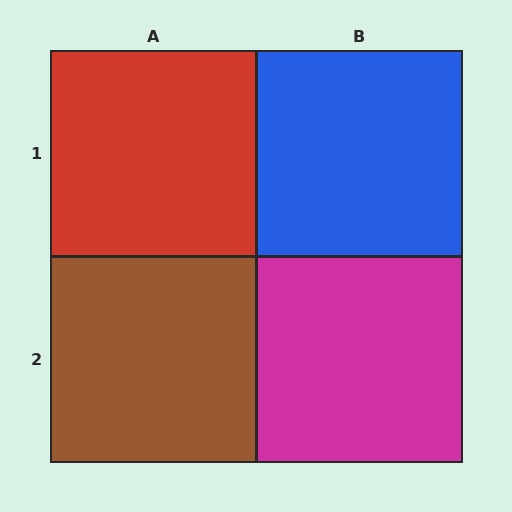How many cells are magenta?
1 cell is magenta.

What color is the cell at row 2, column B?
Magenta.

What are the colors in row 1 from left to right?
Red, blue.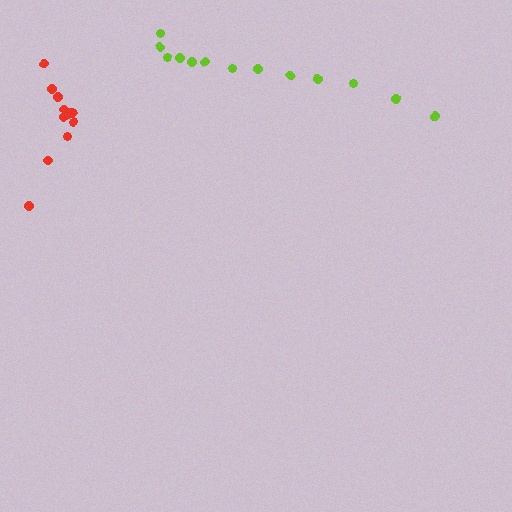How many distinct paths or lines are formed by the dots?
There are 2 distinct paths.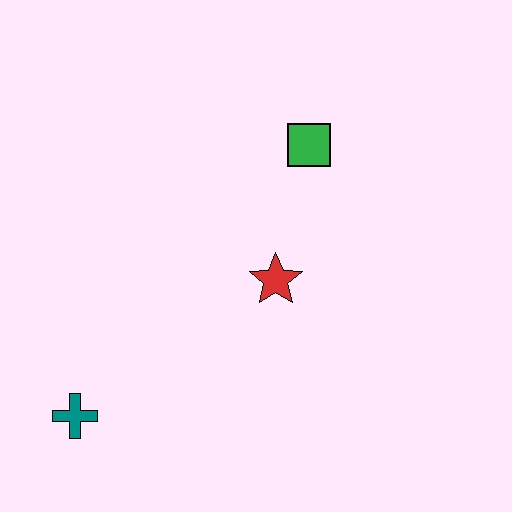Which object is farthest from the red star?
The teal cross is farthest from the red star.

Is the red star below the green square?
Yes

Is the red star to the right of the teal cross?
Yes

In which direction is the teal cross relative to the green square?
The teal cross is below the green square.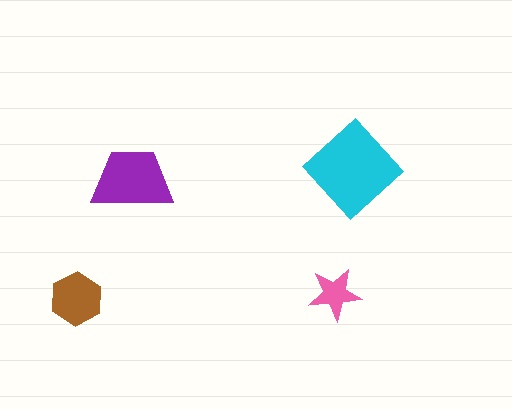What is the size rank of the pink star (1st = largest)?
4th.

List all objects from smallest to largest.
The pink star, the brown hexagon, the purple trapezoid, the cyan diamond.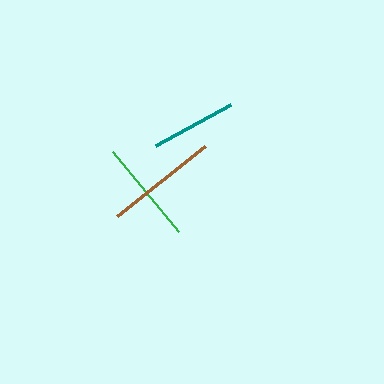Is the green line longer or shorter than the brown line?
The brown line is longer than the green line.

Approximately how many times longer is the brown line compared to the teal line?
The brown line is approximately 1.3 times the length of the teal line.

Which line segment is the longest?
The brown line is the longest at approximately 113 pixels.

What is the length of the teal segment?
The teal segment is approximately 86 pixels long.